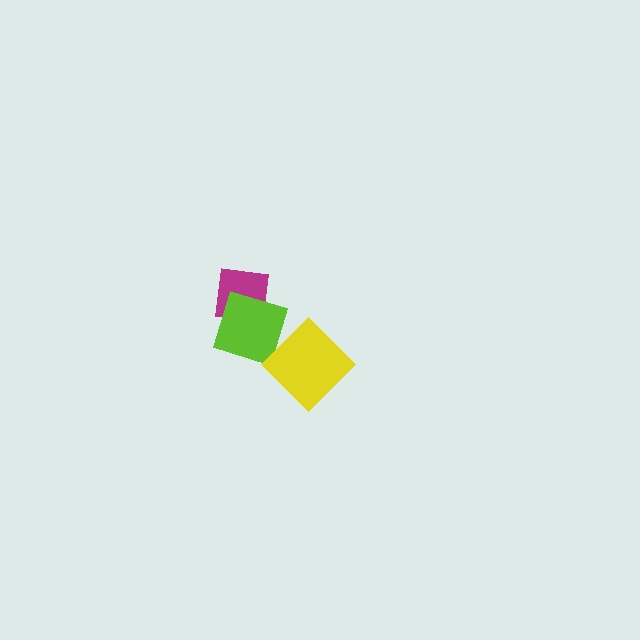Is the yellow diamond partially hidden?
No, no other shape covers it.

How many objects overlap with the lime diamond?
2 objects overlap with the lime diamond.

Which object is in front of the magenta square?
The lime diamond is in front of the magenta square.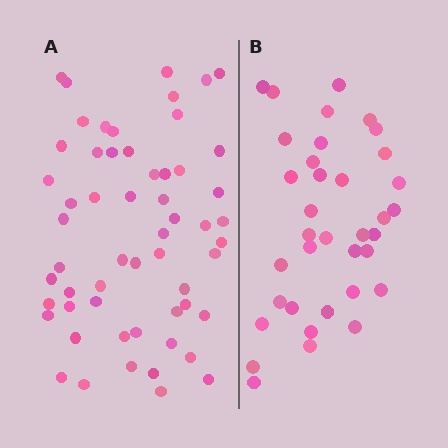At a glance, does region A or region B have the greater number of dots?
Region A (the left region) has more dots.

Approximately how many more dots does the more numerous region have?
Region A has approximately 20 more dots than region B.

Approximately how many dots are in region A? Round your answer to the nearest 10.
About 60 dots. (The exact count is 57, which rounds to 60.)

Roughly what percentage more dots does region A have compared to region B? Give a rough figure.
About 60% more.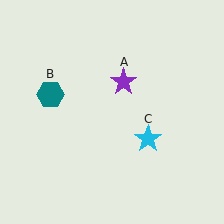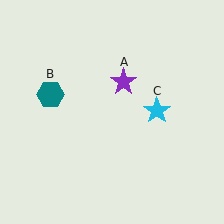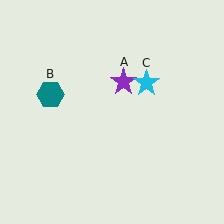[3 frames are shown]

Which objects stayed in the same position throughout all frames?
Purple star (object A) and teal hexagon (object B) remained stationary.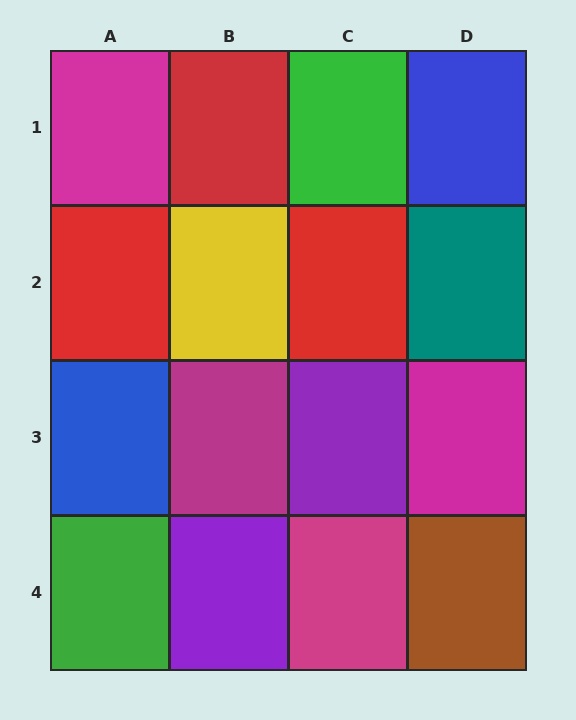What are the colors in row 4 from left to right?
Green, purple, magenta, brown.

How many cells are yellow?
1 cell is yellow.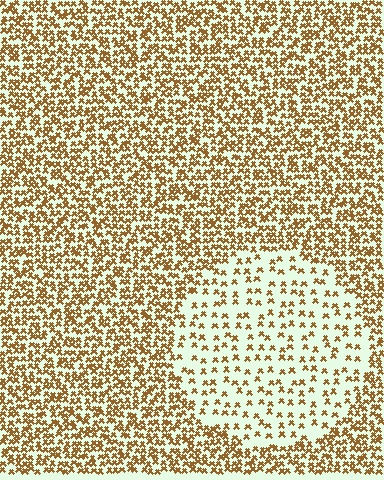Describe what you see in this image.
The image contains small brown elements arranged at two different densities. A circle-shaped region is visible where the elements are less densely packed than the surrounding area.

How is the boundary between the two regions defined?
The boundary is defined by a change in element density (approximately 2.5x ratio). All elements are the same color, size, and shape.